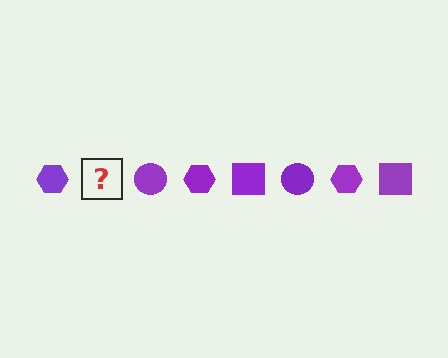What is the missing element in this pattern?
The missing element is a purple square.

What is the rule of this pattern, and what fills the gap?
The rule is that the pattern cycles through hexagon, square, circle shapes in purple. The gap should be filled with a purple square.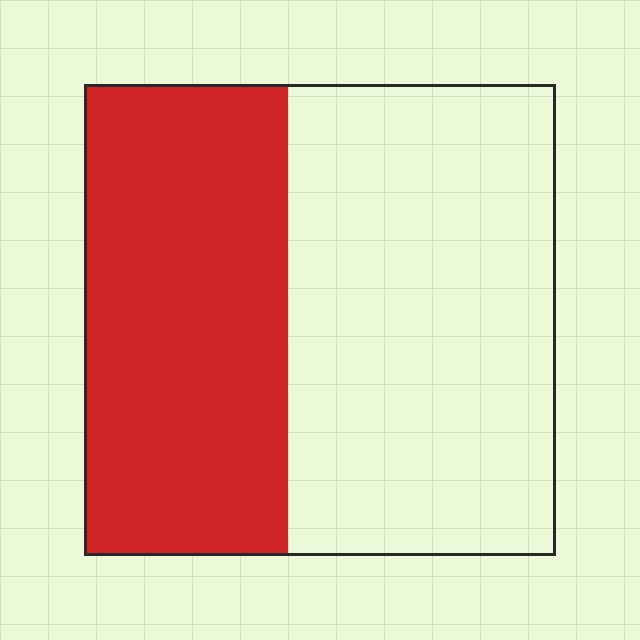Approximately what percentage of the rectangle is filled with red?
Approximately 45%.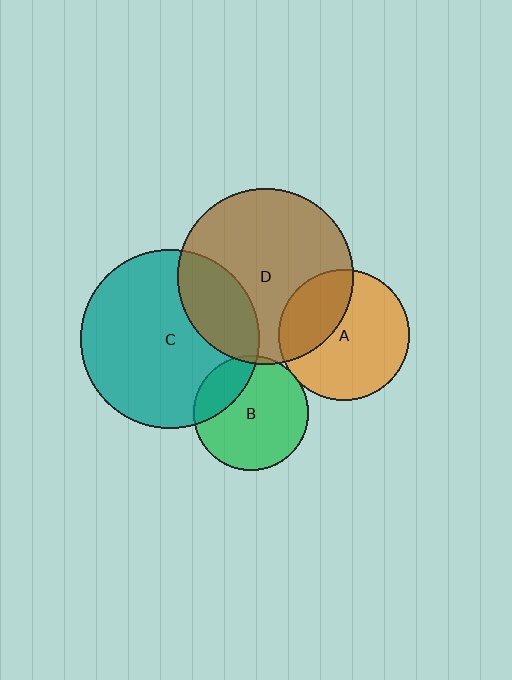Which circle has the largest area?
Circle C (teal).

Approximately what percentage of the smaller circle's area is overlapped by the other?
Approximately 5%.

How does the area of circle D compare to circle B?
Approximately 2.4 times.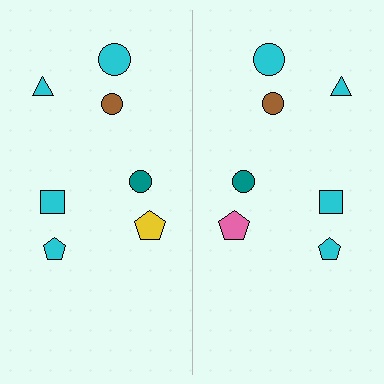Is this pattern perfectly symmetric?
No, the pattern is not perfectly symmetric. The pink pentagon on the right side breaks the symmetry — its mirror counterpart is yellow.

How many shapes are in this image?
There are 14 shapes in this image.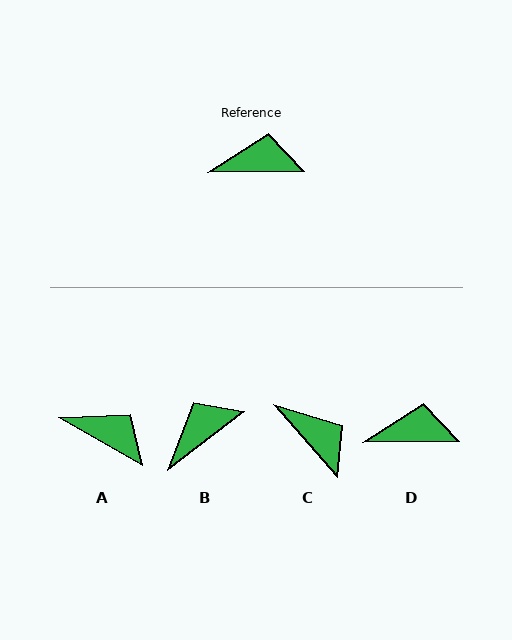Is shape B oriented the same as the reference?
No, it is off by about 37 degrees.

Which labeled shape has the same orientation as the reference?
D.